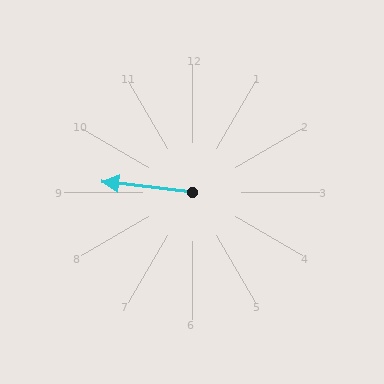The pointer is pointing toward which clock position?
Roughly 9 o'clock.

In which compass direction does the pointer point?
West.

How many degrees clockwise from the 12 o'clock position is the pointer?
Approximately 276 degrees.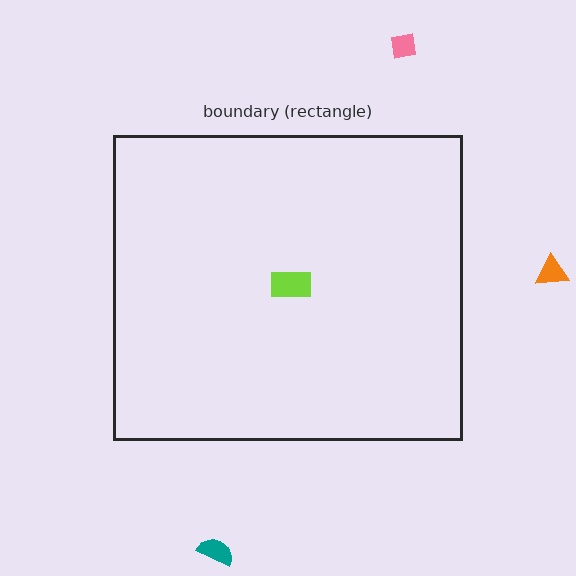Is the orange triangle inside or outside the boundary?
Outside.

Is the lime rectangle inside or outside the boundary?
Inside.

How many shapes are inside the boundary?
1 inside, 3 outside.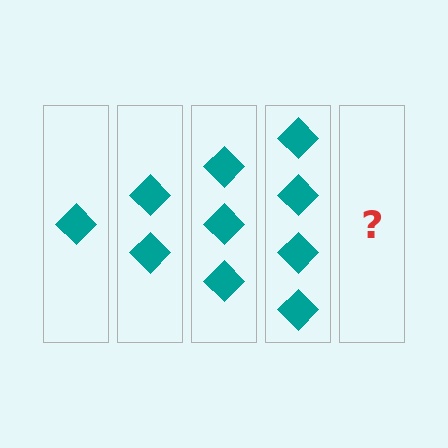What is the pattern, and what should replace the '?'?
The pattern is that each step adds one more diamond. The '?' should be 5 diamonds.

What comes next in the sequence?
The next element should be 5 diamonds.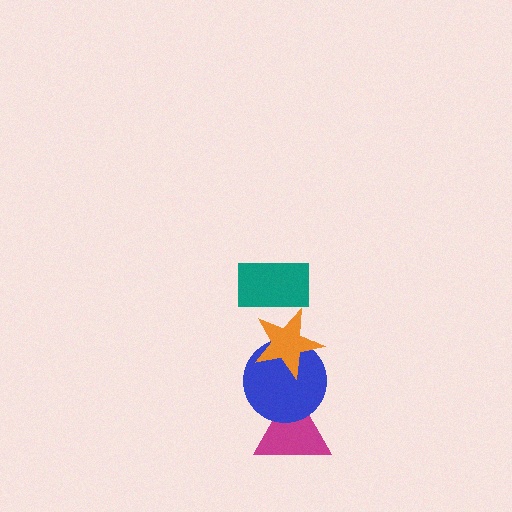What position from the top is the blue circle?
The blue circle is 3rd from the top.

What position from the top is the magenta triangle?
The magenta triangle is 4th from the top.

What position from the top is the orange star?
The orange star is 2nd from the top.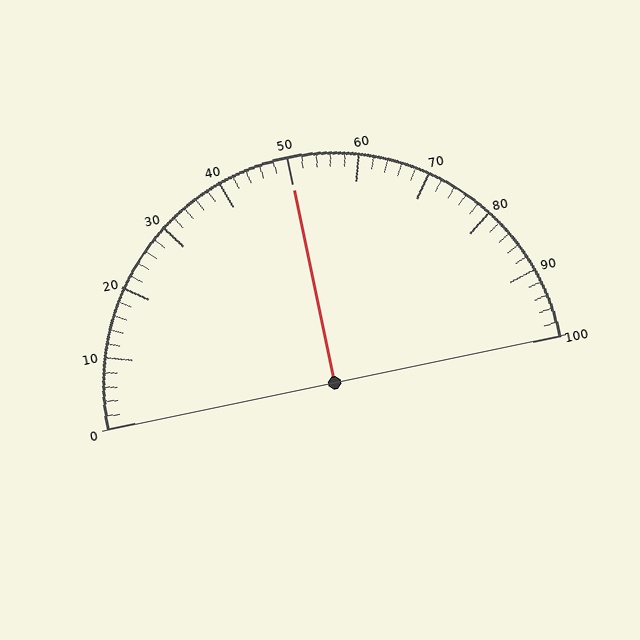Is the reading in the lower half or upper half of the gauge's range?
The reading is in the upper half of the range (0 to 100).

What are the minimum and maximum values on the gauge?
The gauge ranges from 0 to 100.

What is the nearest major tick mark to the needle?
The nearest major tick mark is 50.